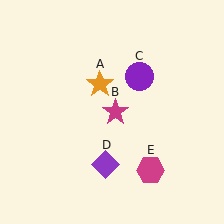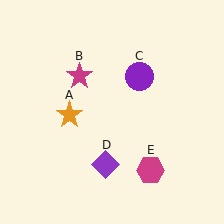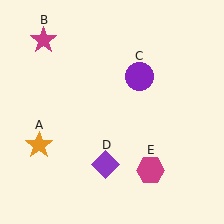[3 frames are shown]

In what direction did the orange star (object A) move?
The orange star (object A) moved down and to the left.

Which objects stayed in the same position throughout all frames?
Purple circle (object C) and purple diamond (object D) and magenta hexagon (object E) remained stationary.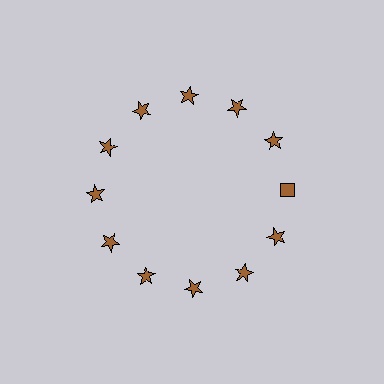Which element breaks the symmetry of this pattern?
The brown diamond at roughly the 3 o'clock position breaks the symmetry. All other shapes are brown stars.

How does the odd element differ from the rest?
It has a different shape: diamond instead of star.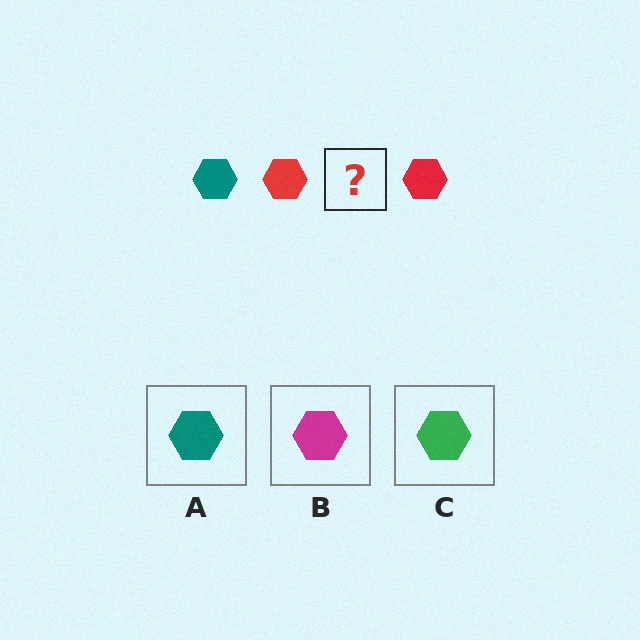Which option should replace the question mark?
Option A.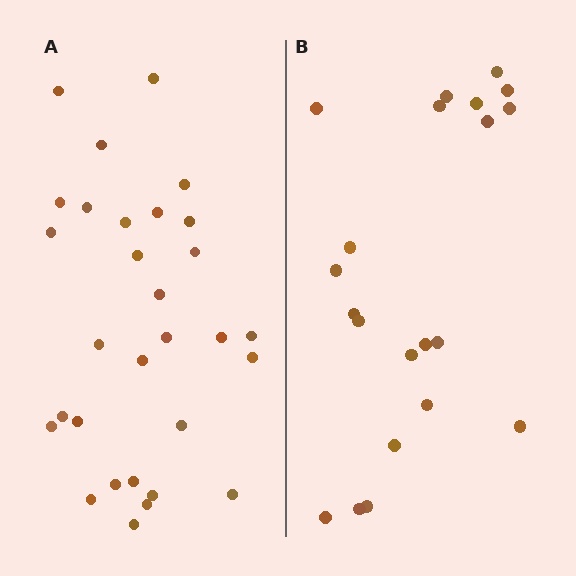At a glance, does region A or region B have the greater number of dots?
Region A (the left region) has more dots.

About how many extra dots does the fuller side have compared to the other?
Region A has roughly 8 or so more dots than region B.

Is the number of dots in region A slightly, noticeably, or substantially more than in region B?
Region A has noticeably more, but not dramatically so. The ratio is roughly 1.4 to 1.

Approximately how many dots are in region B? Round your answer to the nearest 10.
About 20 dots. (The exact count is 21, which rounds to 20.)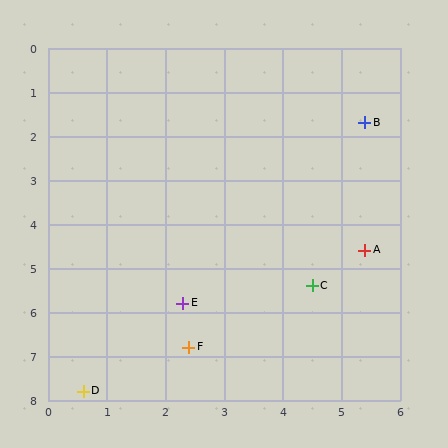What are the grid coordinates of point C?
Point C is at approximately (4.5, 5.4).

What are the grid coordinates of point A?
Point A is at approximately (5.4, 4.6).